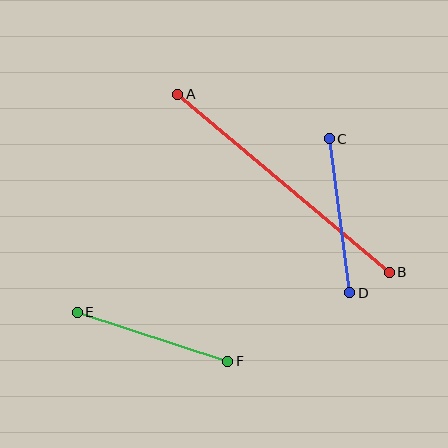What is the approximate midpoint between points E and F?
The midpoint is at approximately (152, 337) pixels.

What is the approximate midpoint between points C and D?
The midpoint is at approximately (340, 216) pixels.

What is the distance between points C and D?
The distance is approximately 155 pixels.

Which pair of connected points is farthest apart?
Points A and B are farthest apart.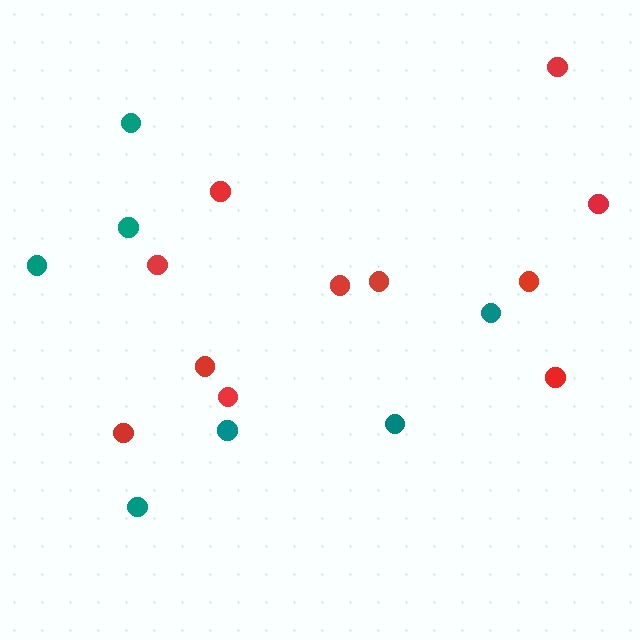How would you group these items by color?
There are 2 groups: one group of teal circles (7) and one group of red circles (11).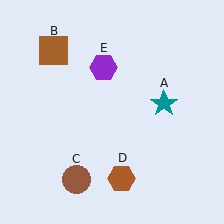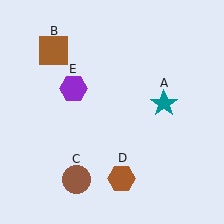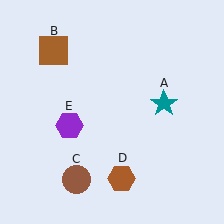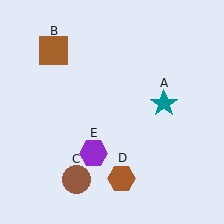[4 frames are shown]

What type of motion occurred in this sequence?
The purple hexagon (object E) rotated counterclockwise around the center of the scene.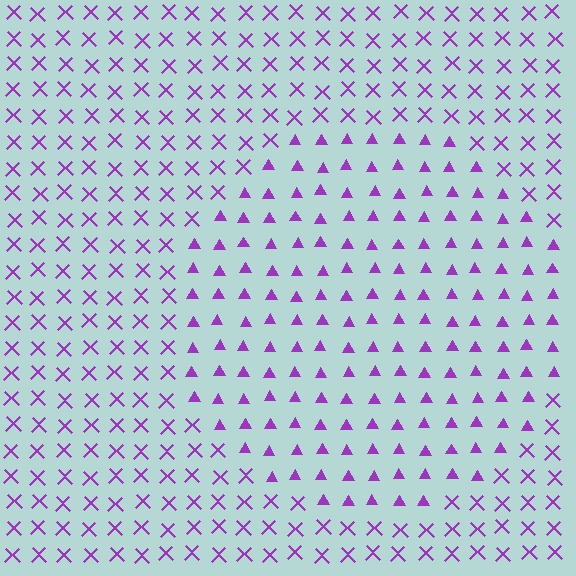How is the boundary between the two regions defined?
The boundary is defined by a change in element shape: triangles inside vs. X marks outside. All elements share the same color and spacing.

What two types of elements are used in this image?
The image uses triangles inside the circle region and X marks outside it.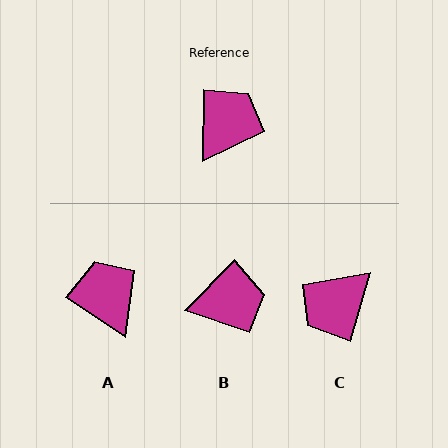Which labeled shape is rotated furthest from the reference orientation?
C, about 164 degrees away.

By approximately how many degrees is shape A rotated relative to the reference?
Approximately 56 degrees counter-clockwise.